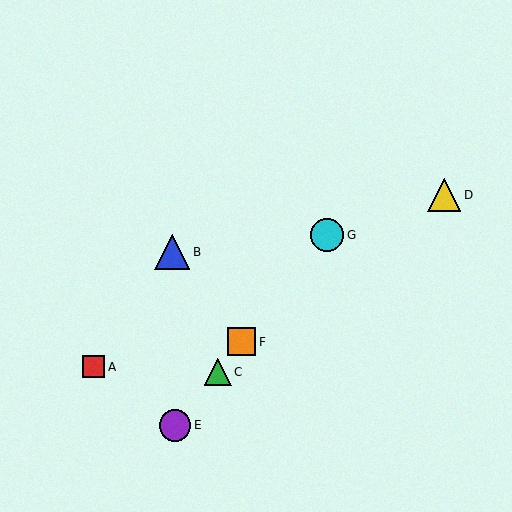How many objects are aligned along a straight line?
4 objects (C, E, F, G) are aligned along a straight line.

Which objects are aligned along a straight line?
Objects C, E, F, G are aligned along a straight line.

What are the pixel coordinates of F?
Object F is at (242, 342).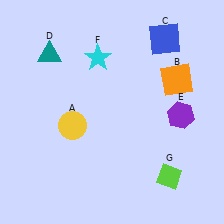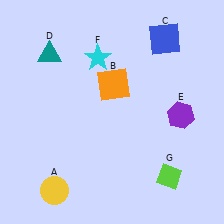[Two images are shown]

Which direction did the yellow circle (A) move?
The yellow circle (A) moved down.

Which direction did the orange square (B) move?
The orange square (B) moved left.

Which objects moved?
The objects that moved are: the yellow circle (A), the orange square (B).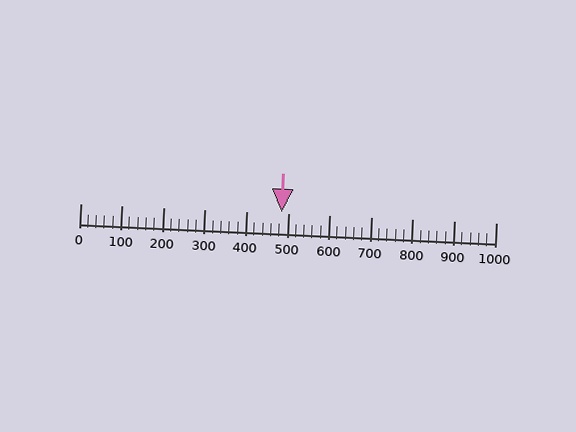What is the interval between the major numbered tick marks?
The major tick marks are spaced 100 units apart.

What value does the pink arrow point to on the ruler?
The pink arrow points to approximately 484.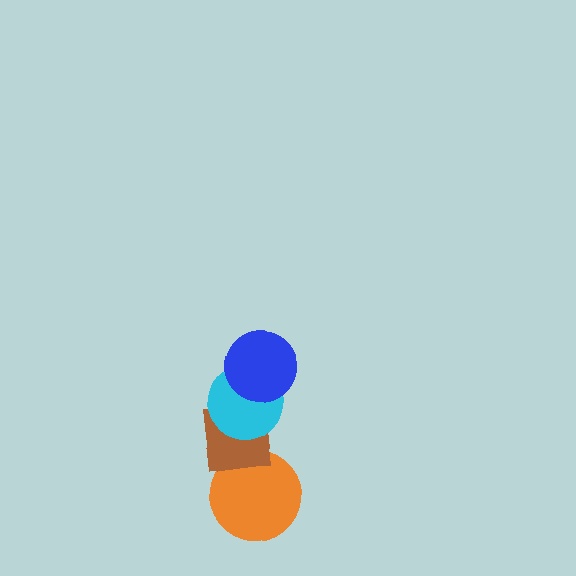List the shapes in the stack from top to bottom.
From top to bottom: the blue circle, the cyan circle, the brown square, the orange circle.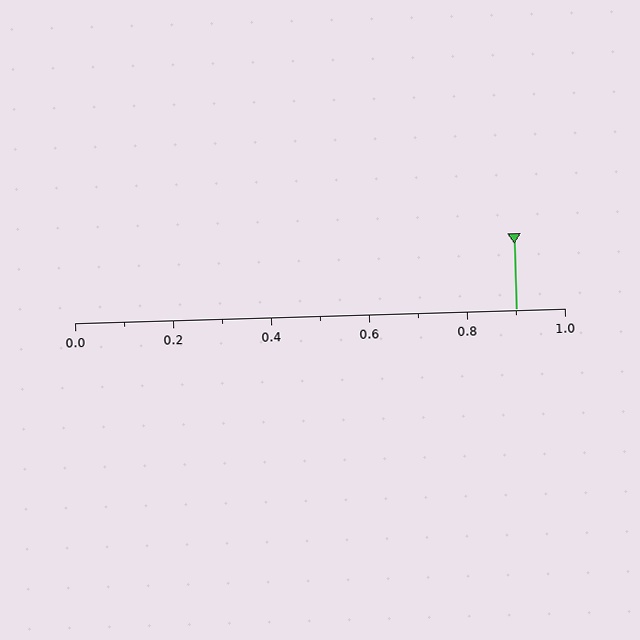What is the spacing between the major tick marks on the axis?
The major ticks are spaced 0.2 apart.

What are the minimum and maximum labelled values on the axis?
The axis runs from 0.0 to 1.0.